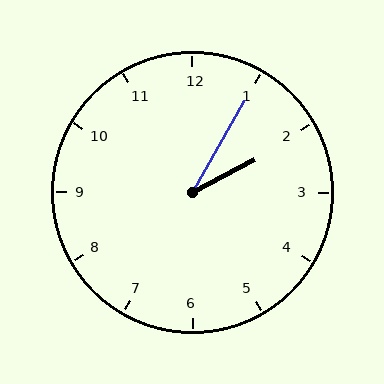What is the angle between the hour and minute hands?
Approximately 32 degrees.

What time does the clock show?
2:05.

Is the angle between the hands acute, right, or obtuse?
It is acute.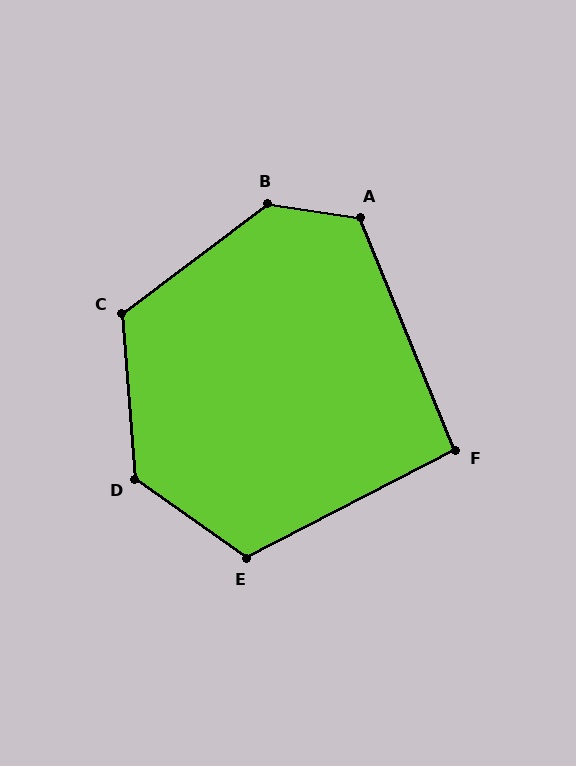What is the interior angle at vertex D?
Approximately 130 degrees (obtuse).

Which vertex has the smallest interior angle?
F, at approximately 95 degrees.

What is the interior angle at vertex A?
Approximately 121 degrees (obtuse).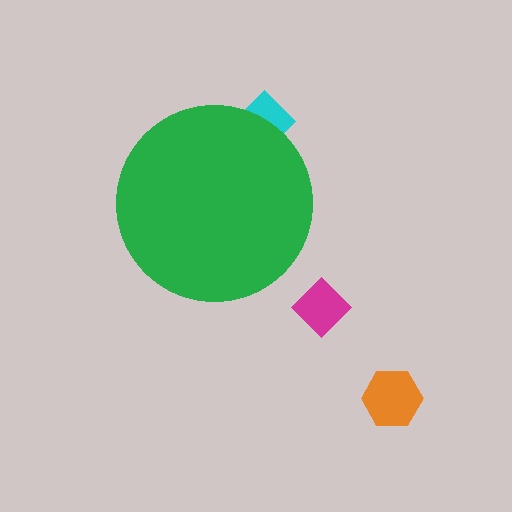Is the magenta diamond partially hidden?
No, the magenta diamond is fully visible.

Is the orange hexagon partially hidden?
No, the orange hexagon is fully visible.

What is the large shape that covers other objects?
A green circle.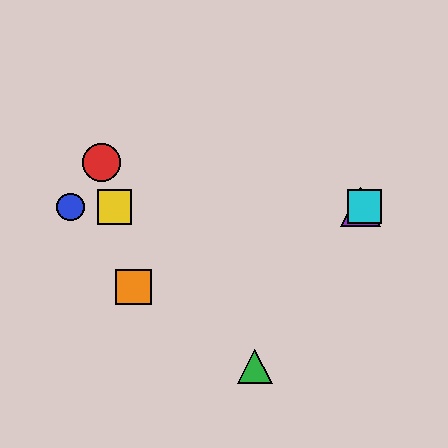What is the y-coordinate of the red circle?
The red circle is at y≈162.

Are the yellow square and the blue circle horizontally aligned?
Yes, both are at y≈207.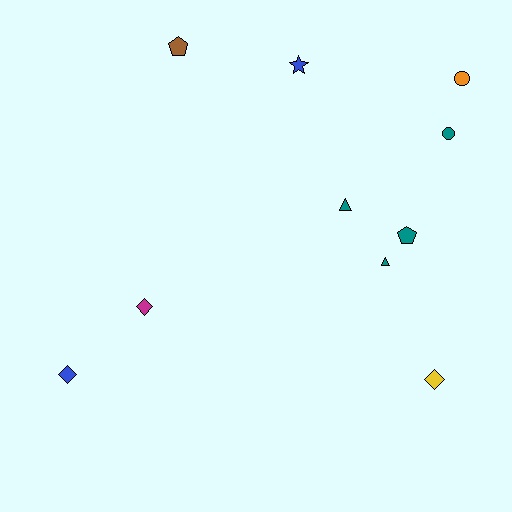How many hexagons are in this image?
There are no hexagons.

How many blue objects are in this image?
There are 2 blue objects.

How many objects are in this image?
There are 10 objects.